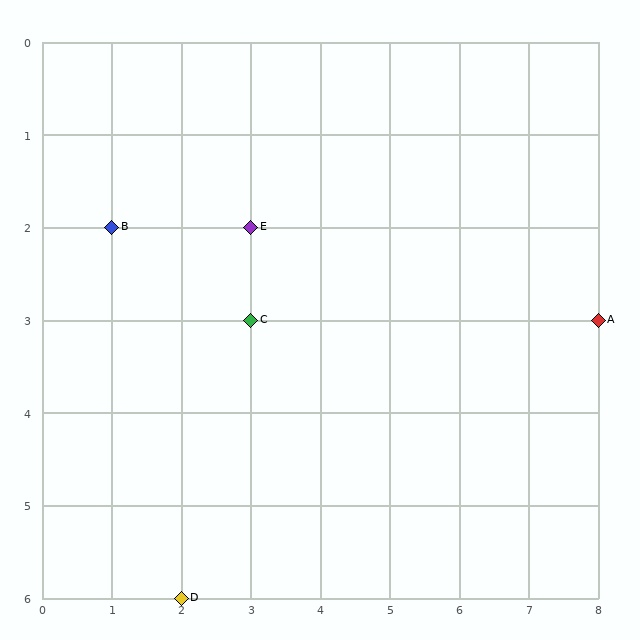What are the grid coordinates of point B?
Point B is at grid coordinates (1, 2).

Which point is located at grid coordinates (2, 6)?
Point D is at (2, 6).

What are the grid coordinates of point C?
Point C is at grid coordinates (3, 3).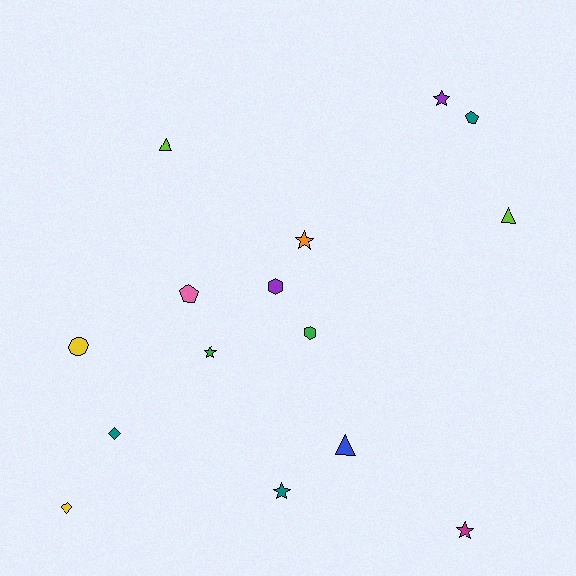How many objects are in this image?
There are 15 objects.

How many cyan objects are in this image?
There are no cyan objects.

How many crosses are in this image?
There are no crosses.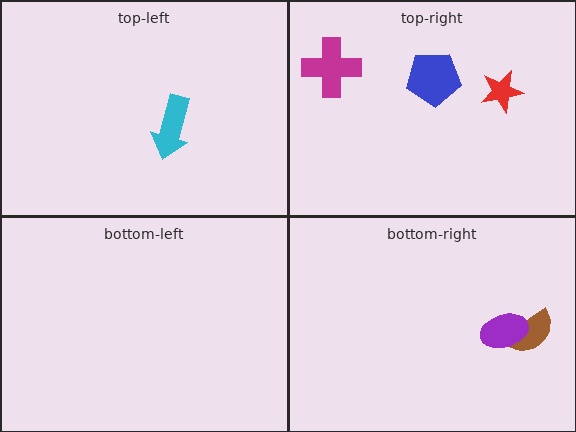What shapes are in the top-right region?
The red star, the blue pentagon, the magenta cross.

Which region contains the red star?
The top-right region.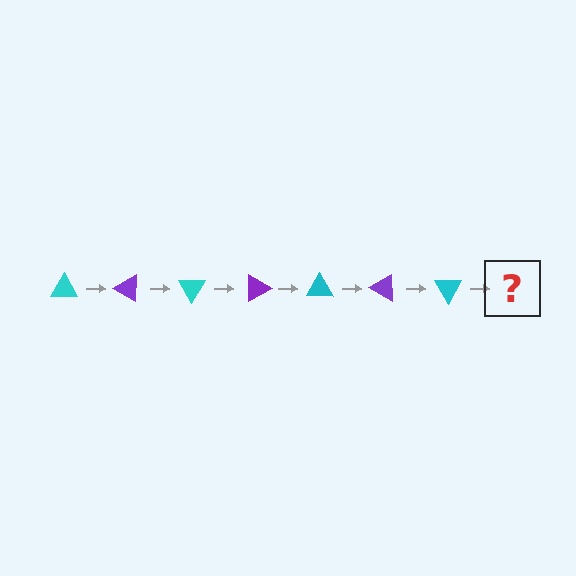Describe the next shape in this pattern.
It should be a purple triangle, rotated 210 degrees from the start.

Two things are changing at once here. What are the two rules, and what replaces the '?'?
The two rules are that it rotates 30 degrees each step and the color cycles through cyan and purple. The '?' should be a purple triangle, rotated 210 degrees from the start.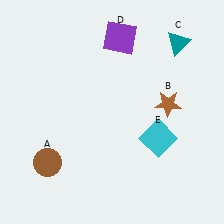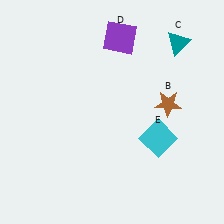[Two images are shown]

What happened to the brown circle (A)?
The brown circle (A) was removed in Image 2. It was in the bottom-left area of Image 1.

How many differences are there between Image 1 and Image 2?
There is 1 difference between the two images.